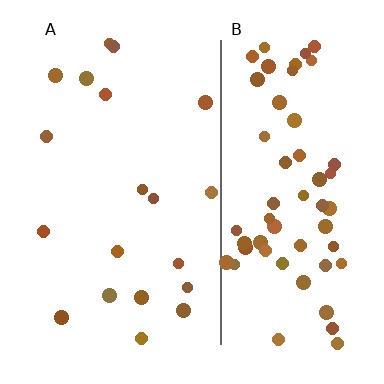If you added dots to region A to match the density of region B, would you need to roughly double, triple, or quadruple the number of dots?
Approximately triple.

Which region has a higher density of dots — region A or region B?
B (the right).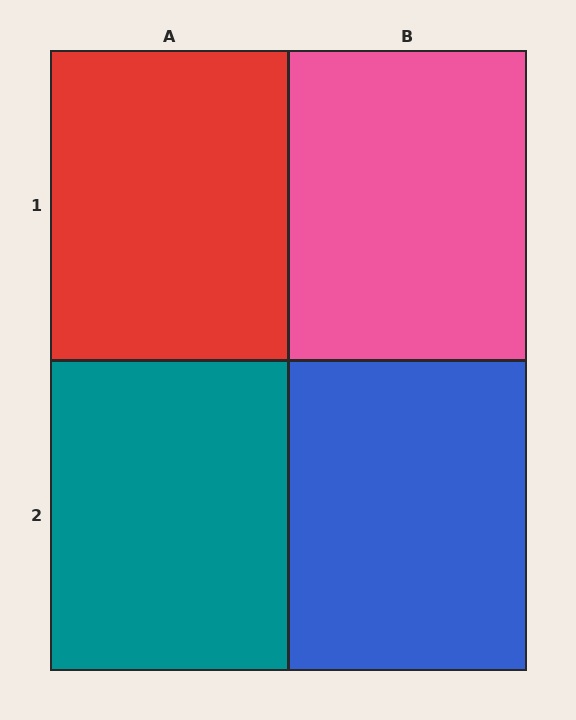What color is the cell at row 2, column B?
Blue.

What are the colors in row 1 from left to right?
Red, pink.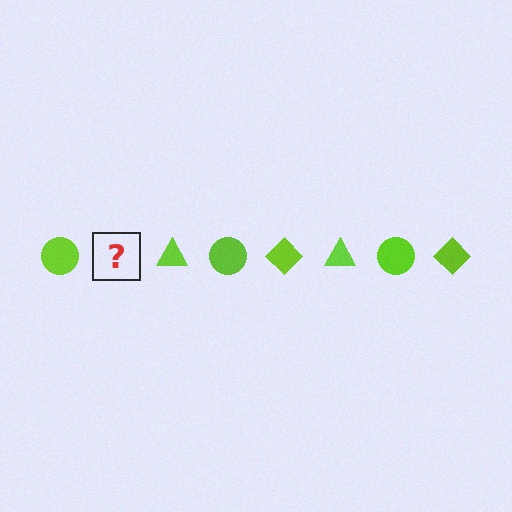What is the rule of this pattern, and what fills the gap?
The rule is that the pattern cycles through circle, diamond, triangle shapes in lime. The gap should be filled with a lime diamond.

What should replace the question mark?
The question mark should be replaced with a lime diamond.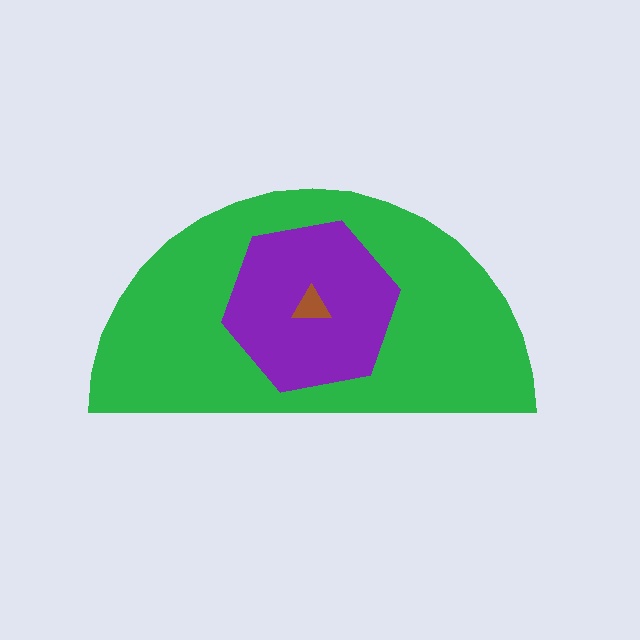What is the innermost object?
The brown triangle.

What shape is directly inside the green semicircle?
The purple hexagon.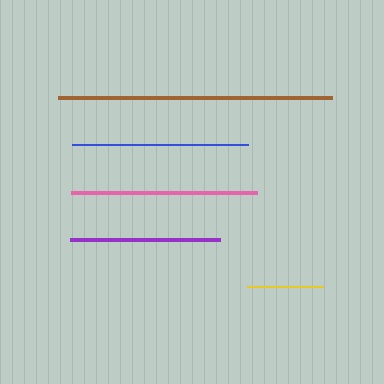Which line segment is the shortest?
The yellow line is the shortest at approximately 77 pixels.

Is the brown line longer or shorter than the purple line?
The brown line is longer than the purple line.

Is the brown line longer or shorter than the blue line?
The brown line is longer than the blue line.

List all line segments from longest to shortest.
From longest to shortest: brown, pink, blue, purple, yellow.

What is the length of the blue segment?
The blue segment is approximately 176 pixels long.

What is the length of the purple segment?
The purple segment is approximately 150 pixels long.